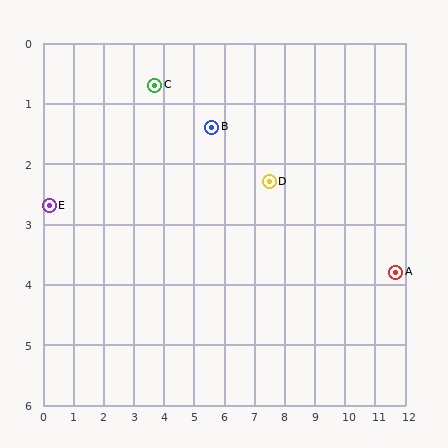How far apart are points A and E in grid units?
Points A and E are about 11.6 grid units apart.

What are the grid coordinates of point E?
Point E is at approximately (0.2, 2.7).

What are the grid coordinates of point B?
Point B is at approximately (5.6, 1.4).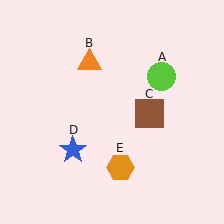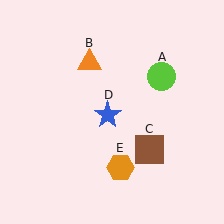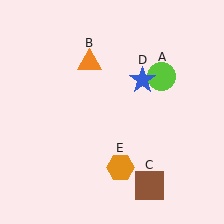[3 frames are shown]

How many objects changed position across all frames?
2 objects changed position: brown square (object C), blue star (object D).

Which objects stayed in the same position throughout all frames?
Lime circle (object A) and orange triangle (object B) and orange hexagon (object E) remained stationary.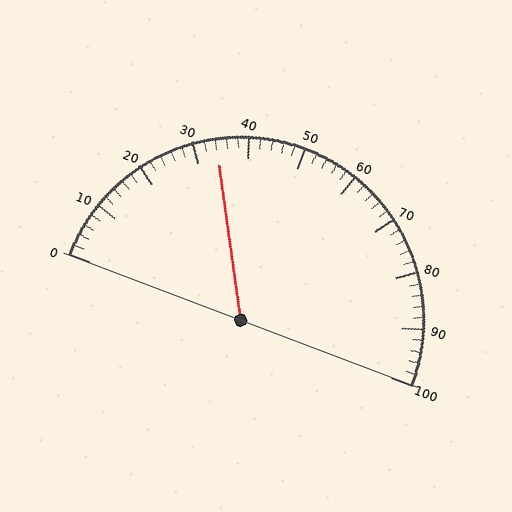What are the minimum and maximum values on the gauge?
The gauge ranges from 0 to 100.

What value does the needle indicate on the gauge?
The needle indicates approximately 34.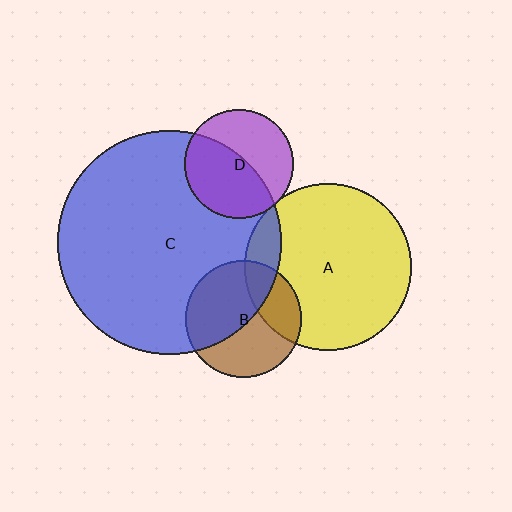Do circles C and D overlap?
Yes.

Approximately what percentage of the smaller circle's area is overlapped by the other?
Approximately 55%.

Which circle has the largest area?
Circle C (blue).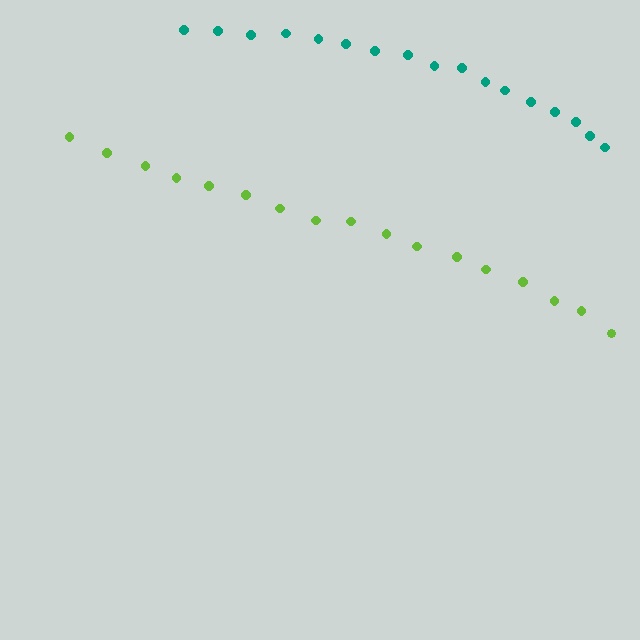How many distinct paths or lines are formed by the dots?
There are 2 distinct paths.